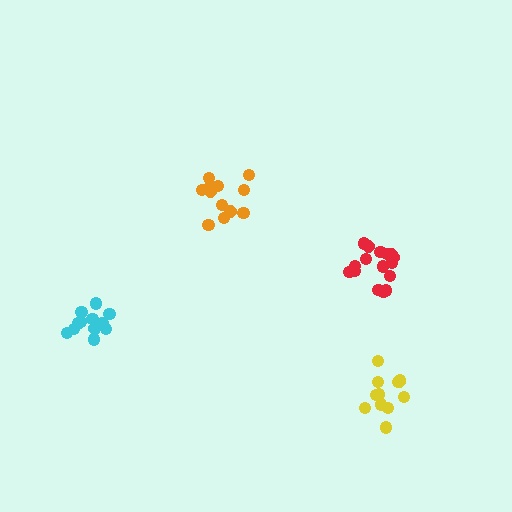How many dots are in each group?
Group 1: 12 dots, Group 2: 13 dots, Group 3: 16 dots, Group 4: 12 dots (53 total).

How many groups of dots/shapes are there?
There are 4 groups.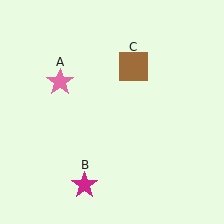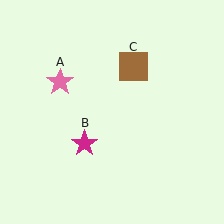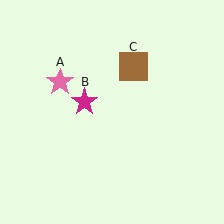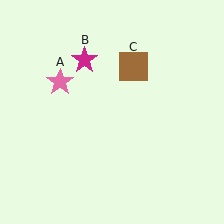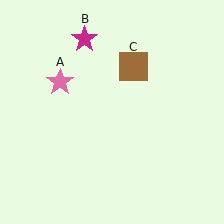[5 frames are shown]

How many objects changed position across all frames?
1 object changed position: magenta star (object B).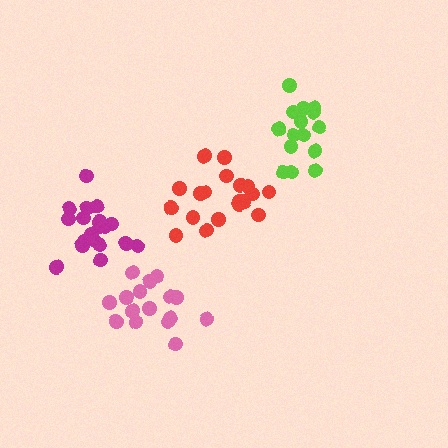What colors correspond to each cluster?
The clusters are colored: red, pink, magenta, lime.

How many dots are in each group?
Group 1: 19 dots, Group 2: 16 dots, Group 3: 19 dots, Group 4: 15 dots (69 total).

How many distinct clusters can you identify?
There are 4 distinct clusters.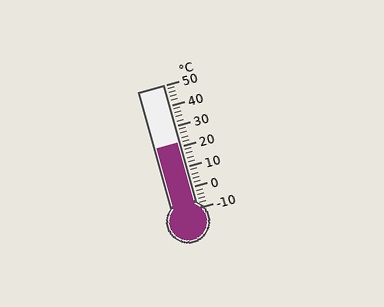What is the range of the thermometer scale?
The thermometer scale ranges from -10°C to 50°C.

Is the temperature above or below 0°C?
The temperature is above 0°C.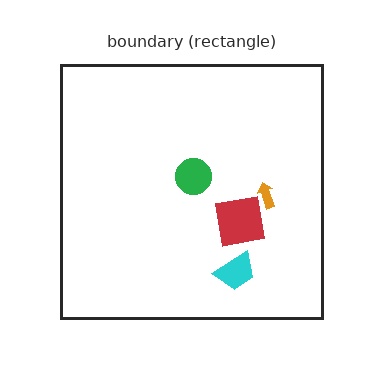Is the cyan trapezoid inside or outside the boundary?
Inside.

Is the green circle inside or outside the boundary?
Inside.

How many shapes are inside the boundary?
4 inside, 0 outside.